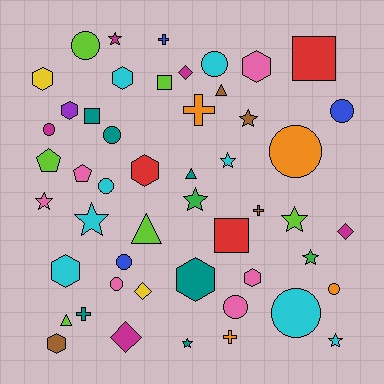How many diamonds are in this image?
There are 4 diamonds.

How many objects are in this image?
There are 50 objects.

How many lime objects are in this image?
There are 6 lime objects.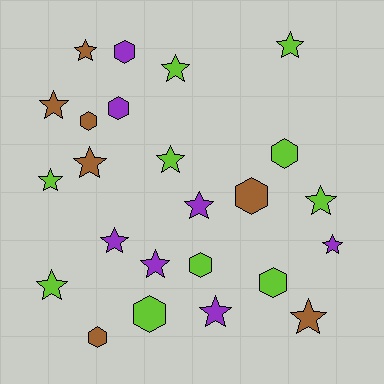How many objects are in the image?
There are 24 objects.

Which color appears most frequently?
Lime, with 10 objects.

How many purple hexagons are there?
There are 2 purple hexagons.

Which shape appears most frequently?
Star, with 15 objects.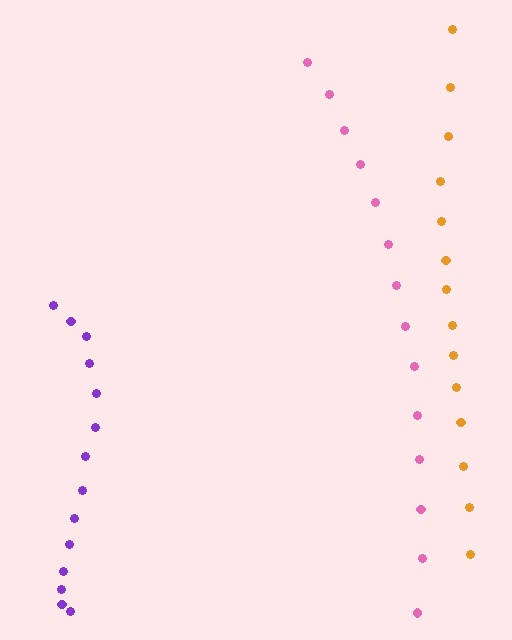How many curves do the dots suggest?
There are 3 distinct paths.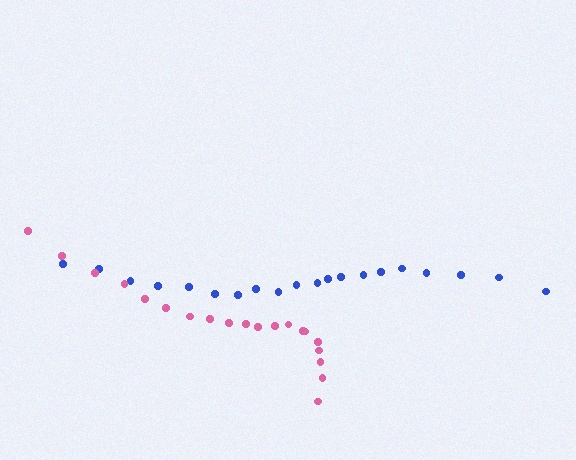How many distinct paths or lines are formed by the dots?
There are 2 distinct paths.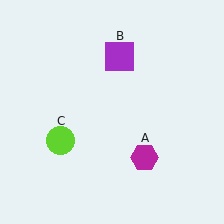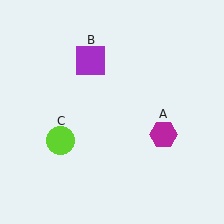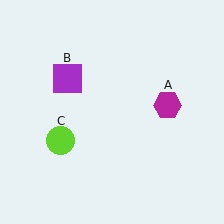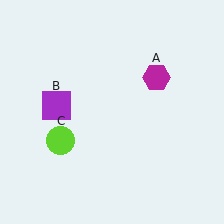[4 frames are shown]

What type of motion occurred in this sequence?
The magenta hexagon (object A), purple square (object B) rotated counterclockwise around the center of the scene.